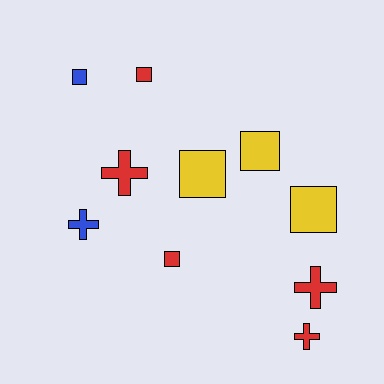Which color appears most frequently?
Red, with 5 objects.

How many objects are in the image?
There are 10 objects.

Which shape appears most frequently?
Square, with 6 objects.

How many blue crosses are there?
There is 1 blue cross.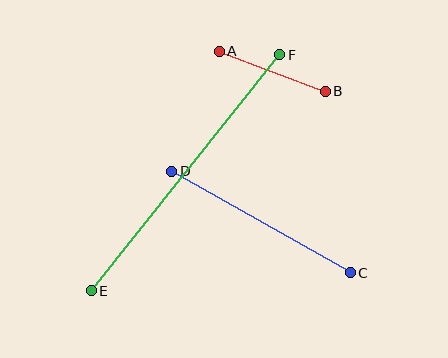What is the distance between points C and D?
The distance is approximately 206 pixels.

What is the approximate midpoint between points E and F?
The midpoint is at approximately (185, 173) pixels.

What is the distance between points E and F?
The distance is approximately 302 pixels.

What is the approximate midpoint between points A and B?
The midpoint is at approximately (272, 71) pixels.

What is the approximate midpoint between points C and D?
The midpoint is at approximately (261, 222) pixels.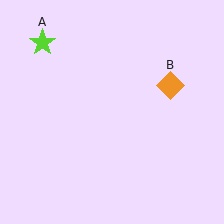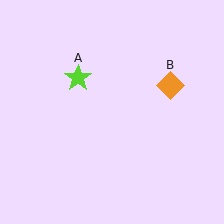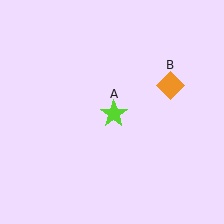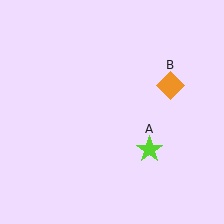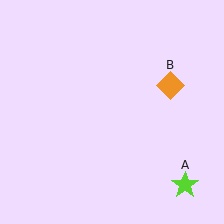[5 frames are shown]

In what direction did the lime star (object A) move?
The lime star (object A) moved down and to the right.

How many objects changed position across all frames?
1 object changed position: lime star (object A).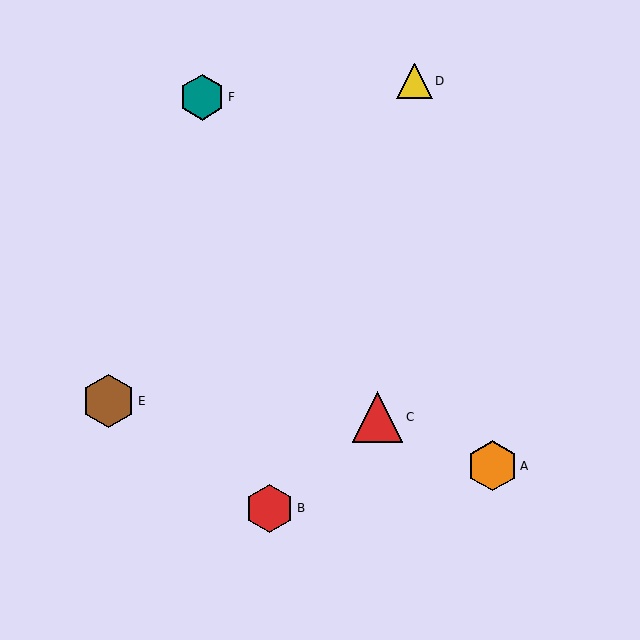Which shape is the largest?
The brown hexagon (labeled E) is the largest.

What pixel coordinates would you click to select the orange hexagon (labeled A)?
Click at (492, 466) to select the orange hexagon A.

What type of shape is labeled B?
Shape B is a red hexagon.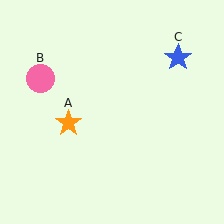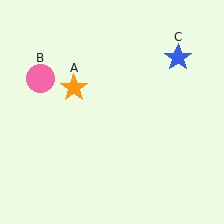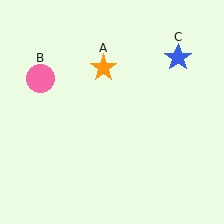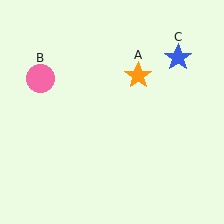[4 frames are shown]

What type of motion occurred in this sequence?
The orange star (object A) rotated clockwise around the center of the scene.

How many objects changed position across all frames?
1 object changed position: orange star (object A).